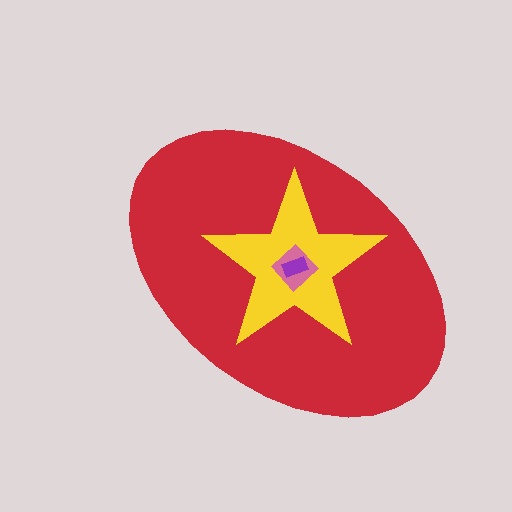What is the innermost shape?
The purple rectangle.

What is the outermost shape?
The red ellipse.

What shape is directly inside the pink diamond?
The purple rectangle.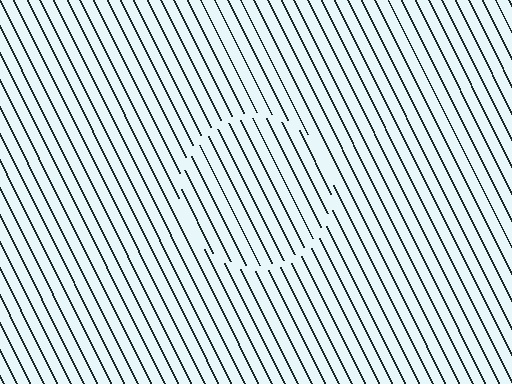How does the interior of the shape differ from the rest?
The interior of the shape contains the same grating, shifted by half a period — the contour is defined by the phase discontinuity where line-ends from the inner and outer gratings abut.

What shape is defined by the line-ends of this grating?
An illusory circle. The interior of the shape contains the same grating, shifted by half a period — the contour is defined by the phase discontinuity where line-ends from the inner and outer gratings abut.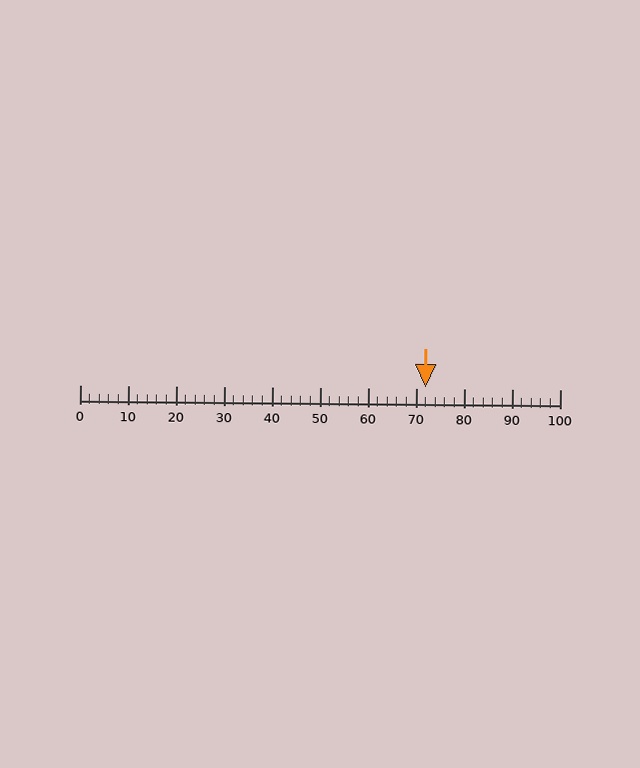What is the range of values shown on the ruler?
The ruler shows values from 0 to 100.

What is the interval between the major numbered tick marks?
The major tick marks are spaced 10 units apart.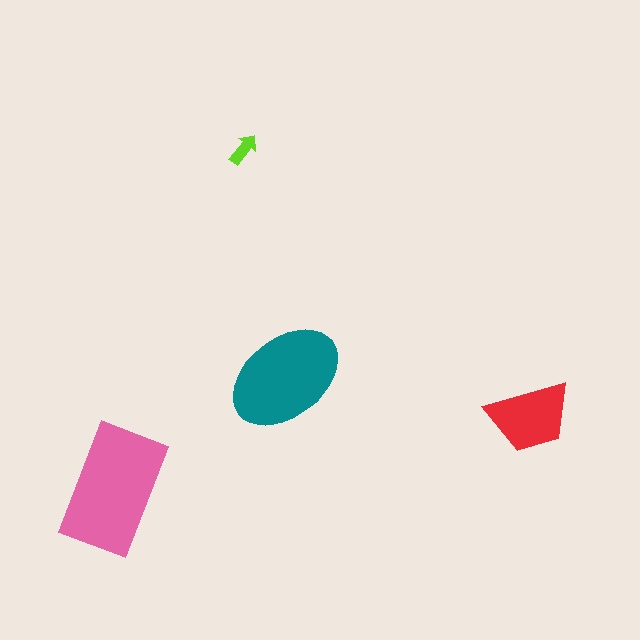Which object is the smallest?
The lime arrow.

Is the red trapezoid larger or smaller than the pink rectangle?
Smaller.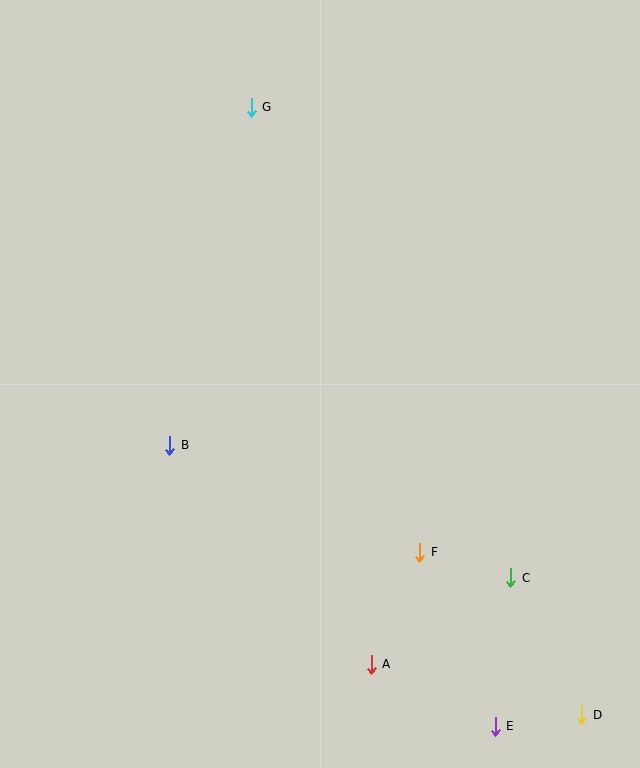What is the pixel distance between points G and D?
The distance between G and D is 691 pixels.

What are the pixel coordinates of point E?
Point E is at (495, 726).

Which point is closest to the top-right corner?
Point G is closest to the top-right corner.